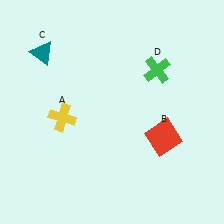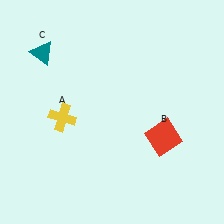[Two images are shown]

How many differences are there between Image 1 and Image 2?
There is 1 difference between the two images.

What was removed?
The green cross (D) was removed in Image 2.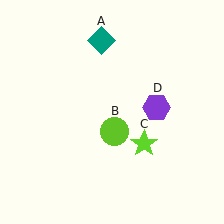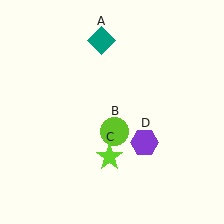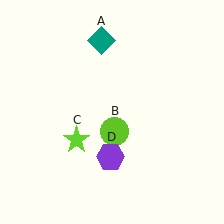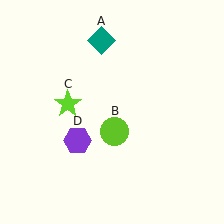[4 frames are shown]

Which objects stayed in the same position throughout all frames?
Teal diamond (object A) and lime circle (object B) remained stationary.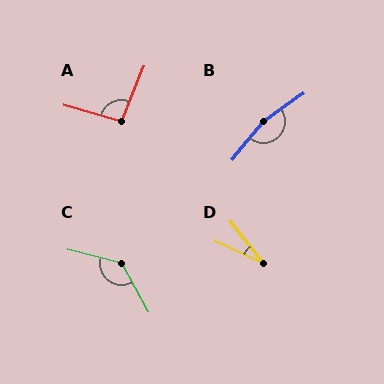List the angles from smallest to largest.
D (27°), A (96°), C (133°), B (165°).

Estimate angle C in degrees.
Approximately 133 degrees.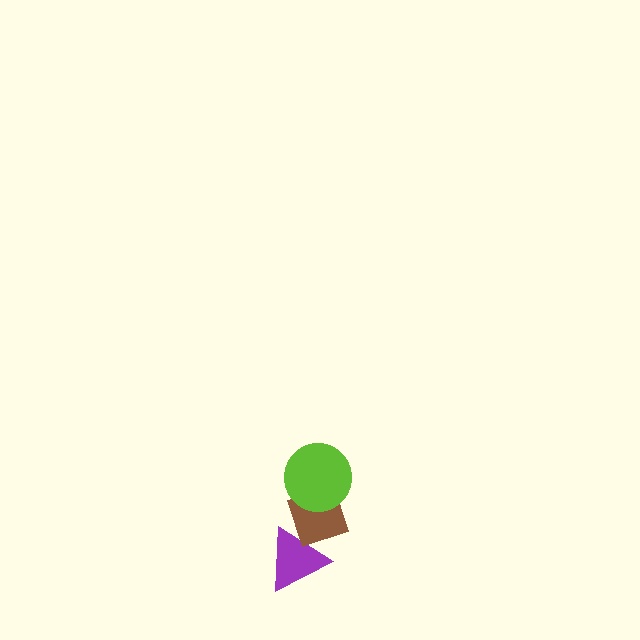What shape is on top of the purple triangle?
The brown diamond is on top of the purple triangle.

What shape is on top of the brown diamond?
The lime circle is on top of the brown diamond.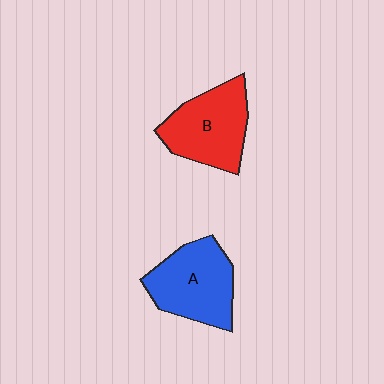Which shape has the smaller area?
Shape B (red).